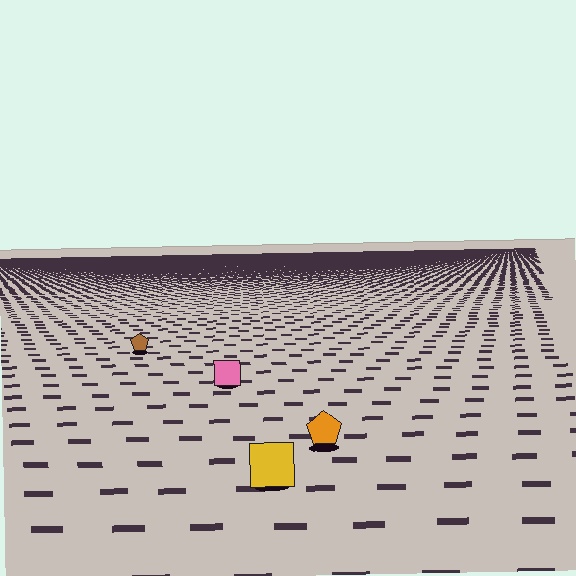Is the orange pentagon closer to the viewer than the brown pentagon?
Yes. The orange pentagon is closer — you can tell from the texture gradient: the ground texture is coarser near it.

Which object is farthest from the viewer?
The brown pentagon is farthest from the viewer. It appears smaller and the ground texture around it is denser.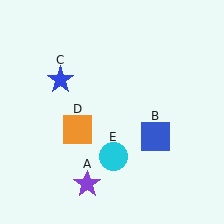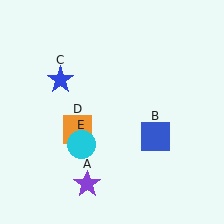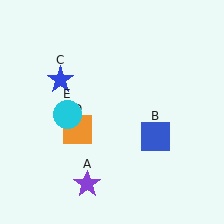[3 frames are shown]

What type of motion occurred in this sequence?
The cyan circle (object E) rotated clockwise around the center of the scene.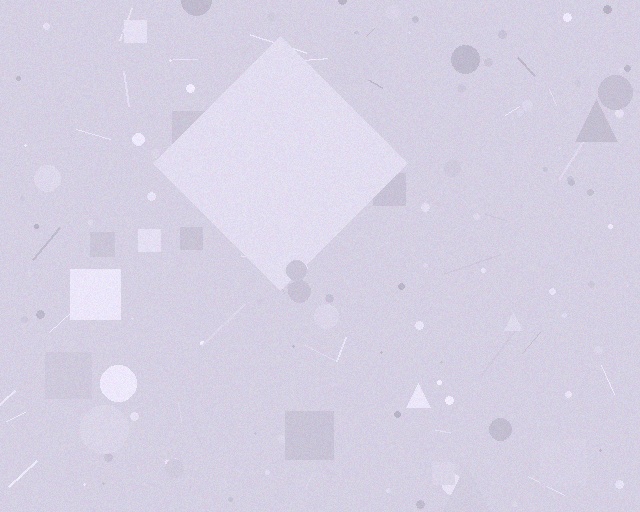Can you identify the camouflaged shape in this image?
The camouflaged shape is a diamond.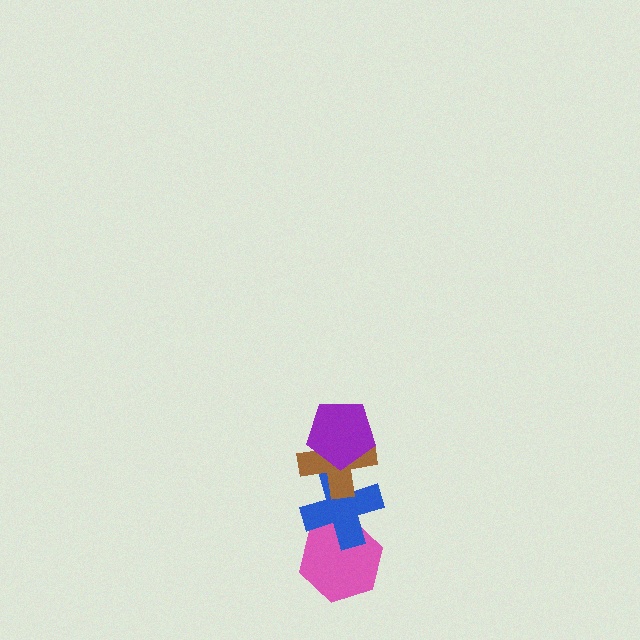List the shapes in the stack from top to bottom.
From top to bottom: the purple pentagon, the brown cross, the blue cross, the pink hexagon.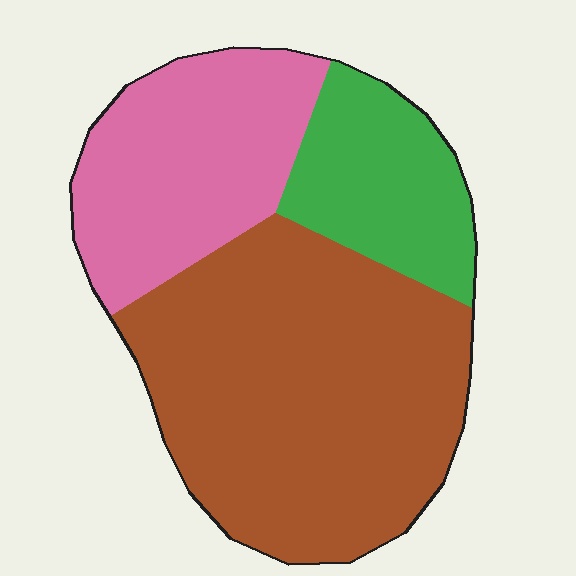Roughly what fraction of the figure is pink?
Pink takes up about one quarter (1/4) of the figure.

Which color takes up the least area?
Green, at roughly 20%.